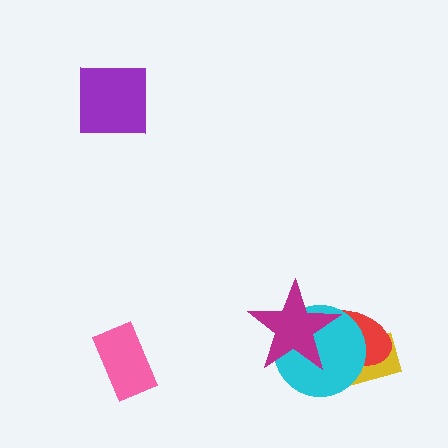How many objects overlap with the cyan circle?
3 objects overlap with the cyan circle.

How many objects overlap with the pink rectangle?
0 objects overlap with the pink rectangle.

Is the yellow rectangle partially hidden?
Yes, it is partially covered by another shape.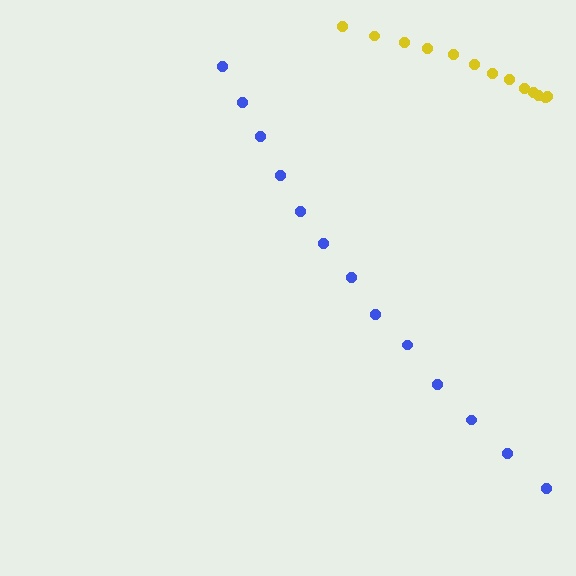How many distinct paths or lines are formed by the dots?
There are 2 distinct paths.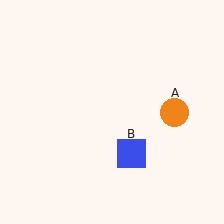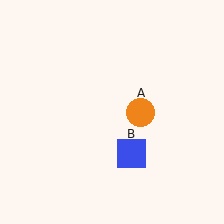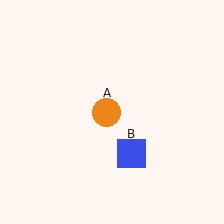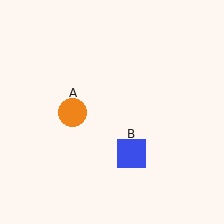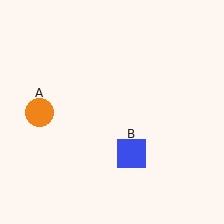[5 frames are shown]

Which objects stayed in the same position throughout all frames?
Blue square (object B) remained stationary.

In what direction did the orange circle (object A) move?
The orange circle (object A) moved left.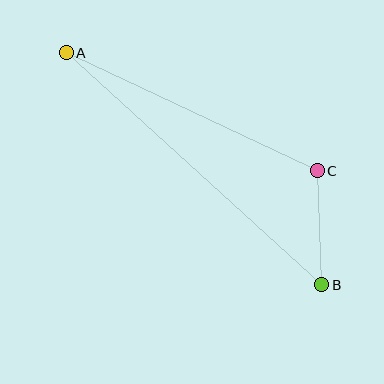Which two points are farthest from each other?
Points A and B are farthest from each other.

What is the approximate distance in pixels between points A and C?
The distance between A and C is approximately 277 pixels.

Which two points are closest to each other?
Points B and C are closest to each other.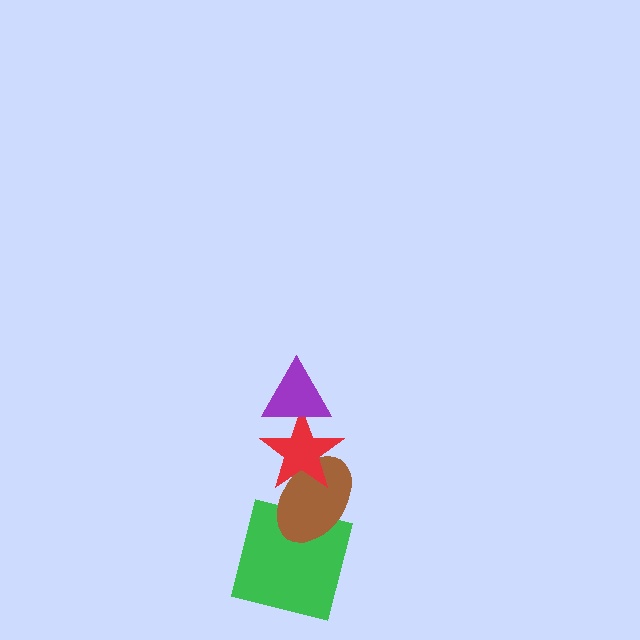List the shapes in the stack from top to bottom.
From top to bottom: the purple triangle, the red star, the brown ellipse, the green square.